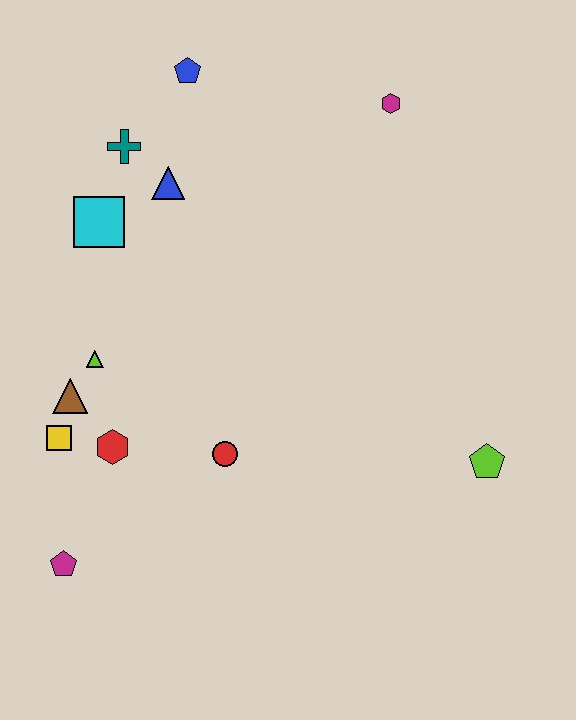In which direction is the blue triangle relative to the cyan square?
The blue triangle is to the right of the cyan square.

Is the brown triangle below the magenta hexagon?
Yes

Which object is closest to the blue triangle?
The teal cross is closest to the blue triangle.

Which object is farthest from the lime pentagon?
The blue pentagon is farthest from the lime pentagon.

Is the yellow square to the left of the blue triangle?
Yes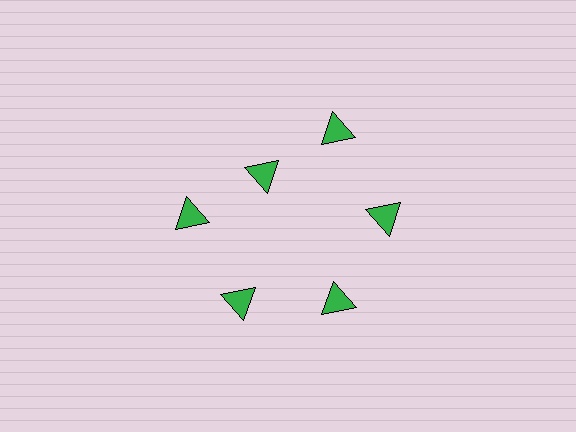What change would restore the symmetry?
The symmetry would be restored by moving it outward, back onto the ring so that all 6 triangles sit at equal angles and equal distance from the center.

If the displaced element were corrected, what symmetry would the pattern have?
It would have 6-fold rotational symmetry — the pattern would map onto itself every 60 degrees.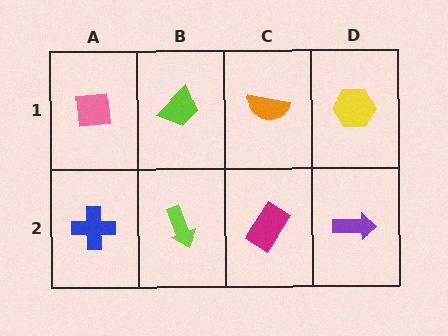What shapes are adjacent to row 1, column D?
A purple arrow (row 2, column D), an orange semicircle (row 1, column C).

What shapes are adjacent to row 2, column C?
An orange semicircle (row 1, column C), a lime arrow (row 2, column B), a purple arrow (row 2, column D).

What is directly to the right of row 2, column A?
A lime arrow.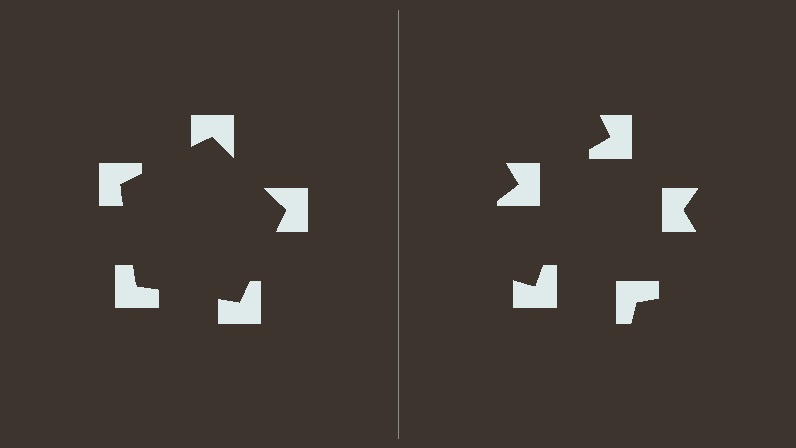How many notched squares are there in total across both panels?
10 — 5 on each side.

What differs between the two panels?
The notched squares are positioned identically on both sides; only the wedge orientations differ. On the left they align to a pentagon; on the right they are misaligned.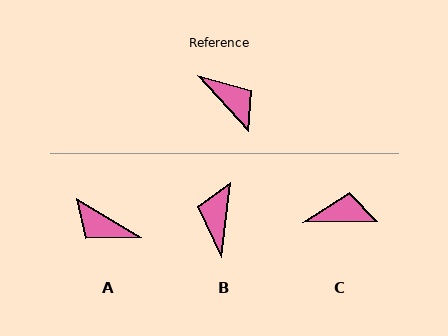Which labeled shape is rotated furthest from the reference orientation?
A, about 163 degrees away.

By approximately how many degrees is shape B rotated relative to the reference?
Approximately 131 degrees counter-clockwise.